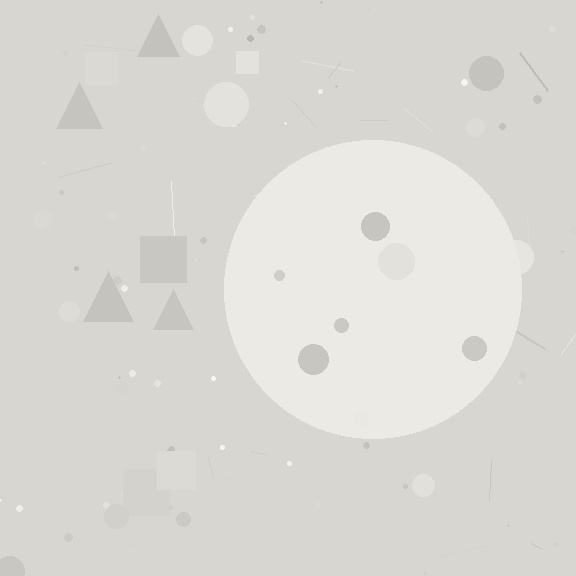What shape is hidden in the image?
A circle is hidden in the image.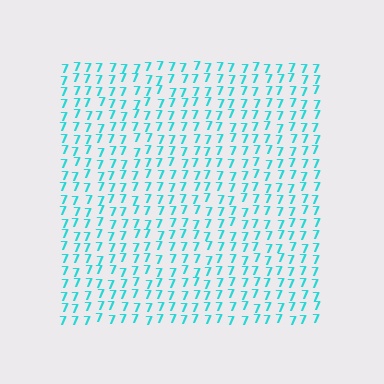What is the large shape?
The large shape is a square.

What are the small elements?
The small elements are digit 7's.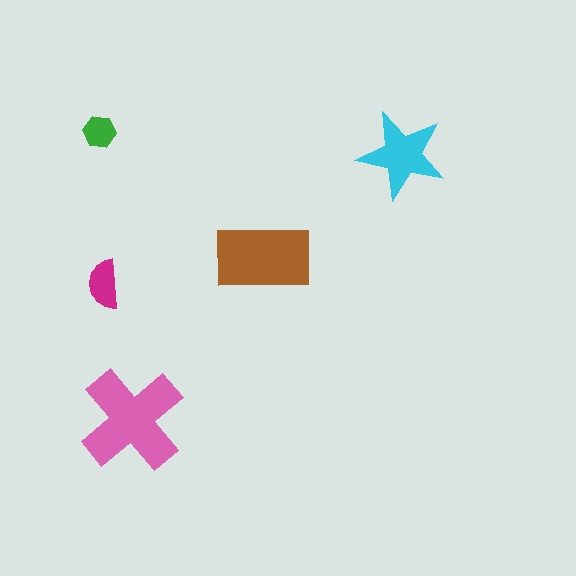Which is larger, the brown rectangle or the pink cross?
The pink cross.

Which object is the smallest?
The green hexagon.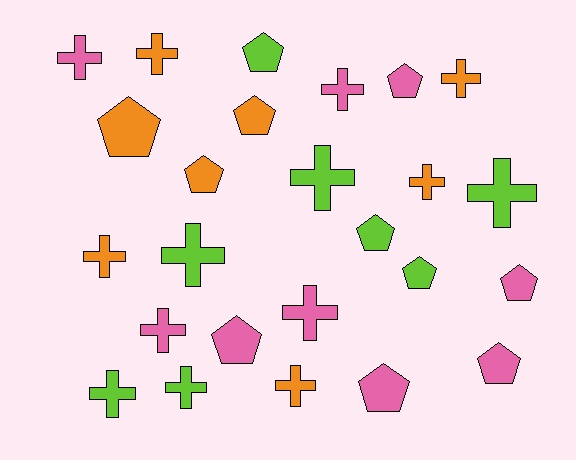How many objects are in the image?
There are 25 objects.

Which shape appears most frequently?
Cross, with 14 objects.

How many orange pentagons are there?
There are 3 orange pentagons.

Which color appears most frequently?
Pink, with 9 objects.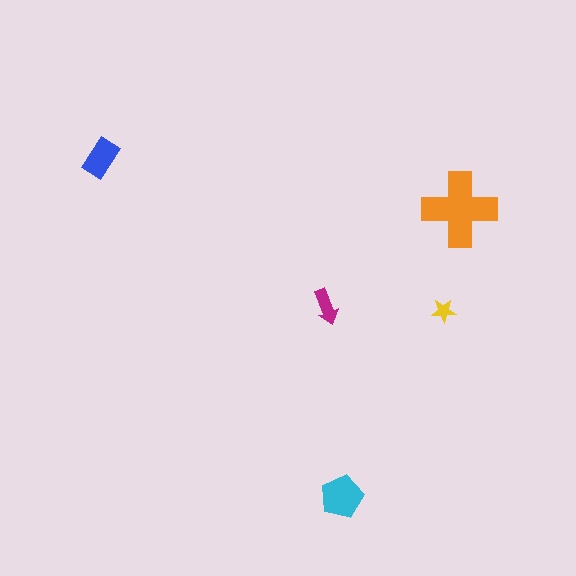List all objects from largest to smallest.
The orange cross, the cyan pentagon, the blue rectangle, the magenta arrow, the yellow star.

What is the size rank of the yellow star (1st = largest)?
5th.